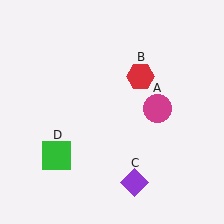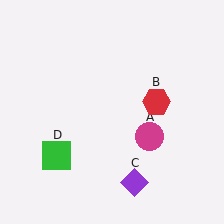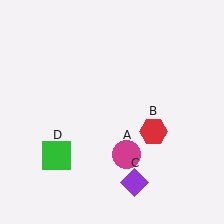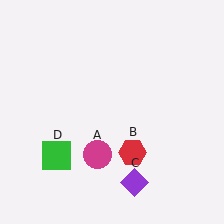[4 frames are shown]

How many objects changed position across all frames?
2 objects changed position: magenta circle (object A), red hexagon (object B).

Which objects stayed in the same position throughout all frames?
Purple diamond (object C) and green square (object D) remained stationary.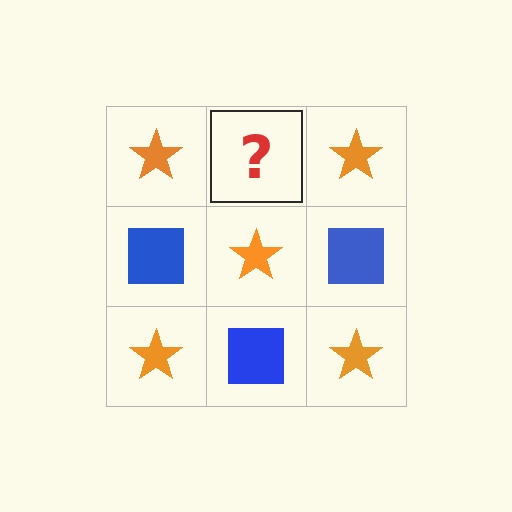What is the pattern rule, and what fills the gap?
The rule is that it alternates orange star and blue square in a checkerboard pattern. The gap should be filled with a blue square.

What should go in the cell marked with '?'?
The missing cell should contain a blue square.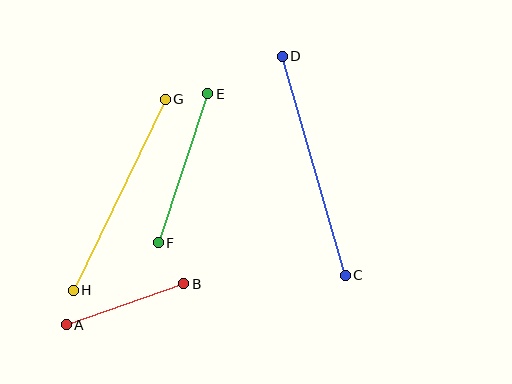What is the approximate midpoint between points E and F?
The midpoint is at approximately (183, 168) pixels.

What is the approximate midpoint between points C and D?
The midpoint is at approximately (314, 166) pixels.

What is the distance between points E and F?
The distance is approximately 157 pixels.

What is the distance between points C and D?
The distance is approximately 228 pixels.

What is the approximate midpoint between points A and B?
The midpoint is at approximately (125, 304) pixels.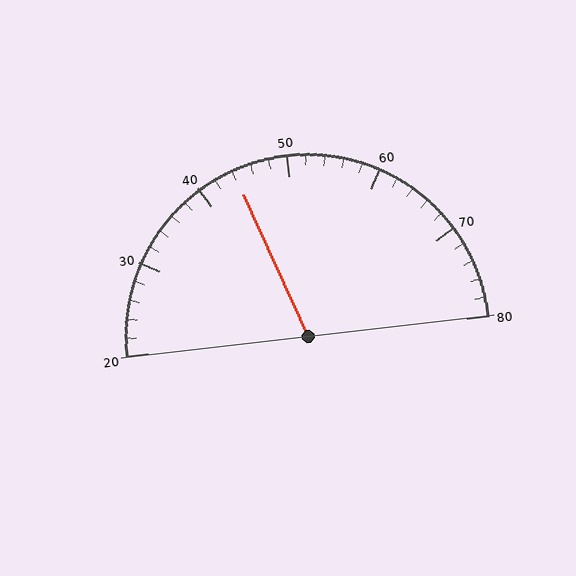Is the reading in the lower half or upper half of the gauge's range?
The reading is in the lower half of the range (20 to 80).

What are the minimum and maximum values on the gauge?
The gauge ranges from 20 to 80.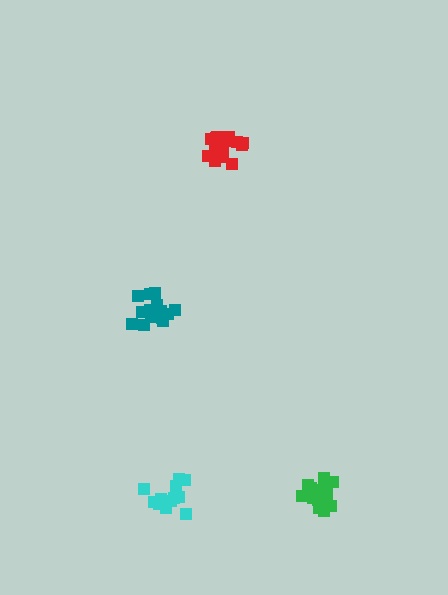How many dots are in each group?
Group 1: 14 dots, Group 2: 15 dots, Group 3: 12 dots, Group 4: 16 dots (57 total).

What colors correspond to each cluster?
The clusters are colored: green, teal, cyan, red.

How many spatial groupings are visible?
There are 4 spatial groupings.